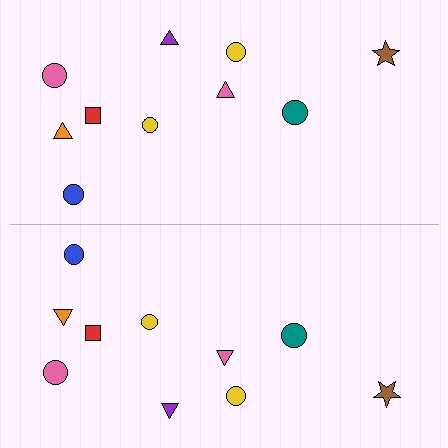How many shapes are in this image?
There are 20 shapes in this image.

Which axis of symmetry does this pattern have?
The pattern has a horizontal axis of symmetry running through the center of the image.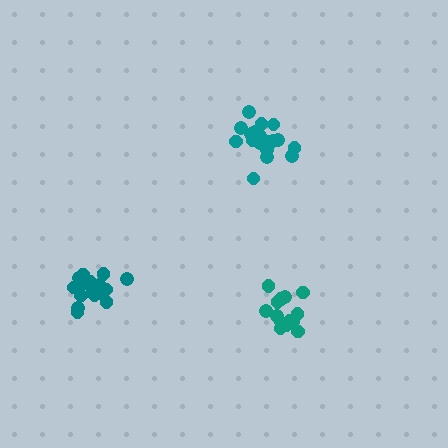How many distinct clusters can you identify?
There are 3 distinct clusters.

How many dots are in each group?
Group 1: 16 dots, Group 2: 19 dots, Group 3: 17 dots (52 total).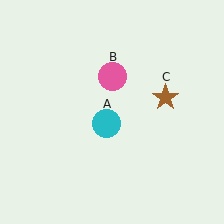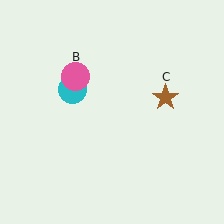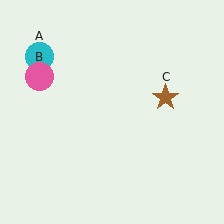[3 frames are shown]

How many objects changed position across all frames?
2 objects changed position: cyan circle (object A), pink circle (object B).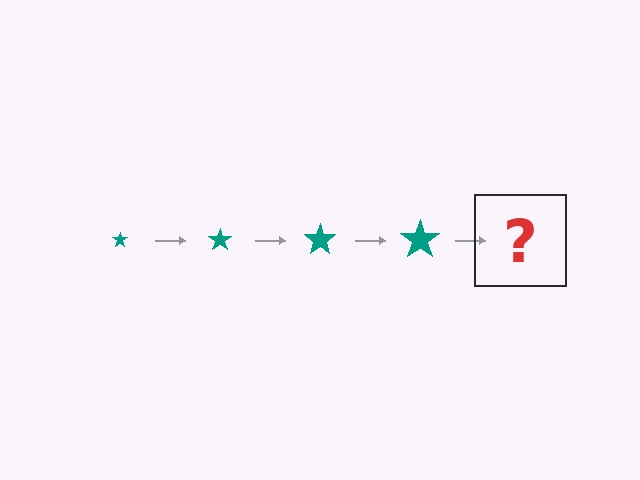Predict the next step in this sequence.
The next step is a teal star, larger than the previous one.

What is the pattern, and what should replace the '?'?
The pattern is that the star gets progressively larger each step. The '?' should be a teal star, larger than the previous one.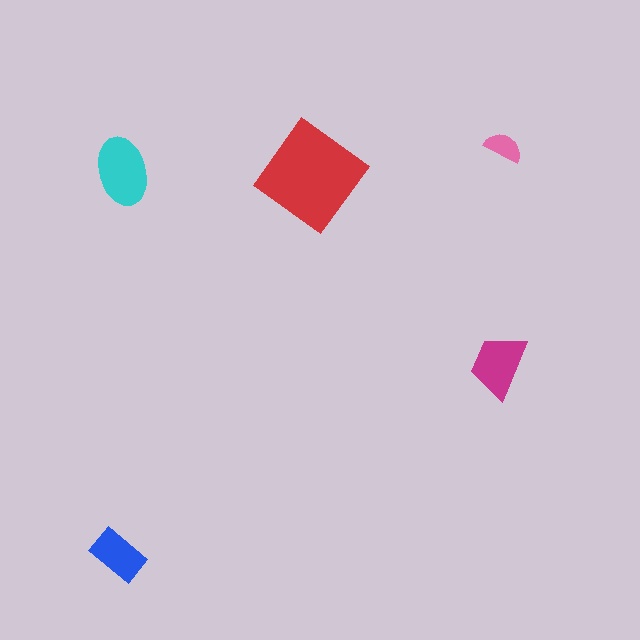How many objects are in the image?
There are 5 objects in the image.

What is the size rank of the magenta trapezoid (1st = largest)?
3rd.